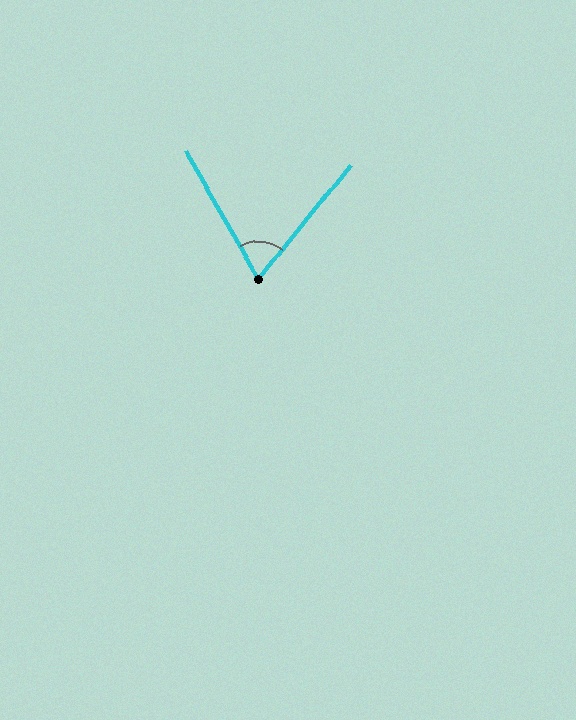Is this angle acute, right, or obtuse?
It is acute.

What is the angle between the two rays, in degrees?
Approximately 69 degrees.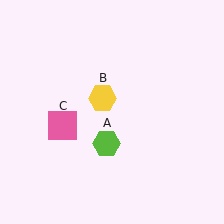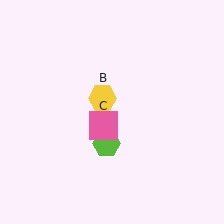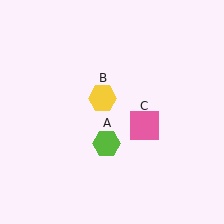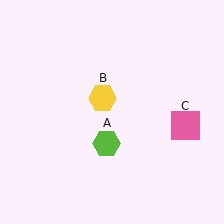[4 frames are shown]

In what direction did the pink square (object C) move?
The pink square (object C) moved right.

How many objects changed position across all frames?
1 object changed position: pink square (object C).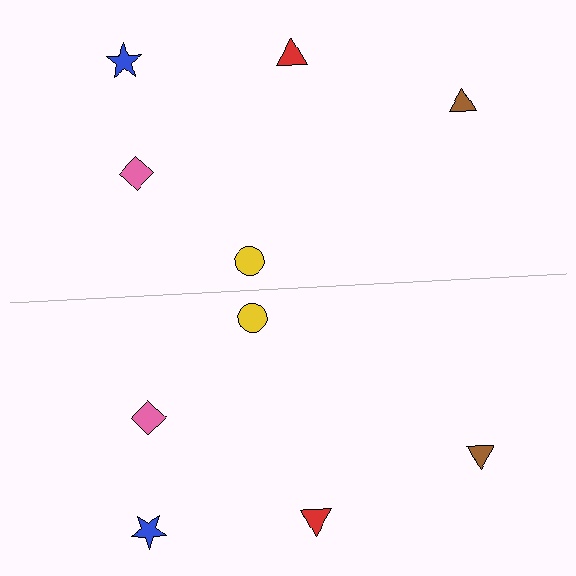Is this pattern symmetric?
Yes, this pattern has bilateral (reflection) symmetry.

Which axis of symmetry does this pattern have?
The pattern has a horizontal axis of symmetry running through the center of the image.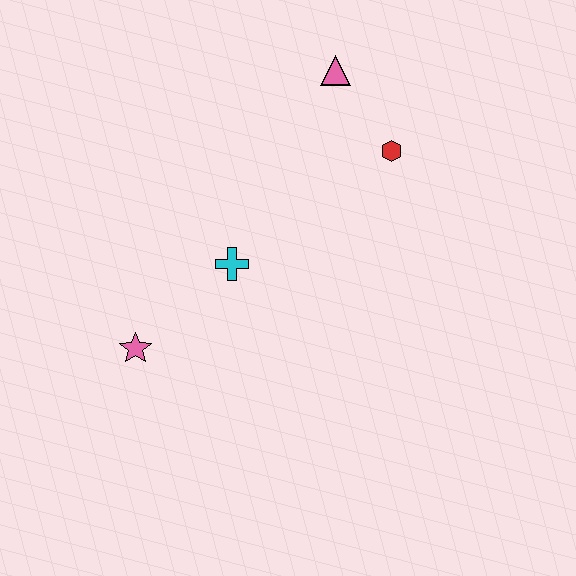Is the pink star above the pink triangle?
No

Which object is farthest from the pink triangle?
The pink star is farthest from the pink triangle.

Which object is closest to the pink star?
The cyan cross is closest to the pink star.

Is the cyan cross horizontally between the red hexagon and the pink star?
Yes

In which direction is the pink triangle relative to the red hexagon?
The pink triangle is above the red hexagon.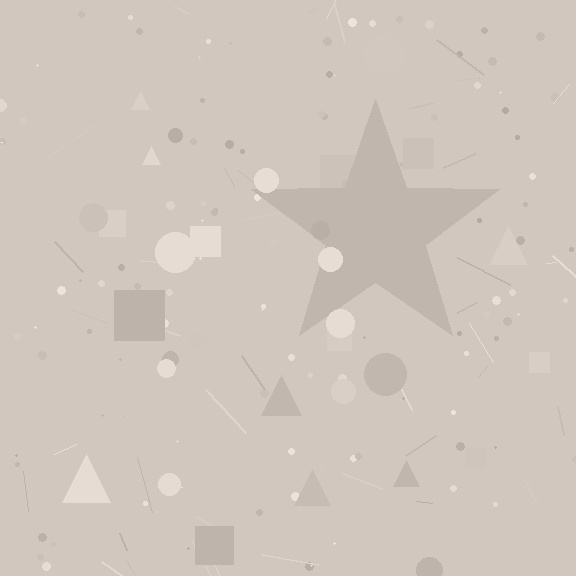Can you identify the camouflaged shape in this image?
The camouflaged shape is a star.